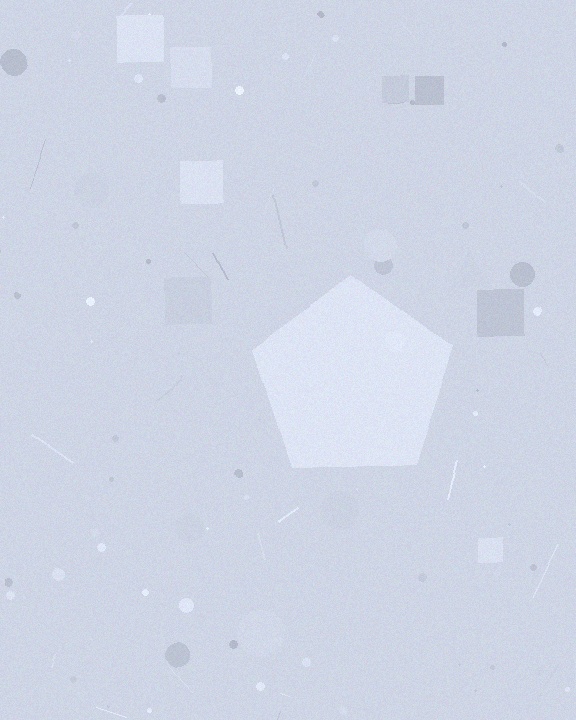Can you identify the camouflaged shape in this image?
The camouflaged shape is a pentagon.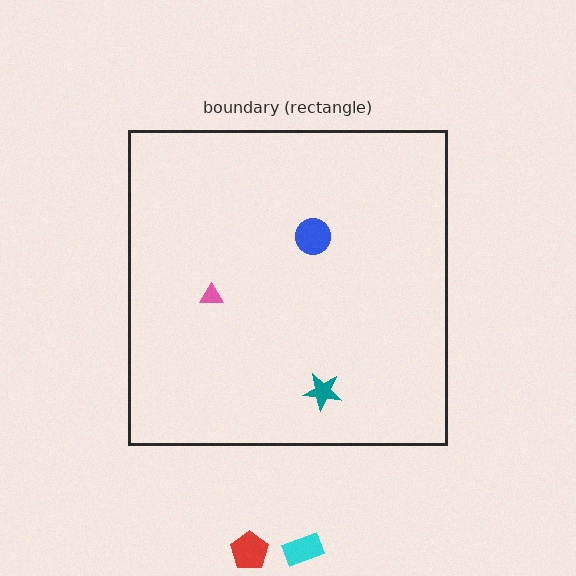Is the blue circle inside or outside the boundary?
Inside.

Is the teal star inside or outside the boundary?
Inside.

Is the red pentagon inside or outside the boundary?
Outside.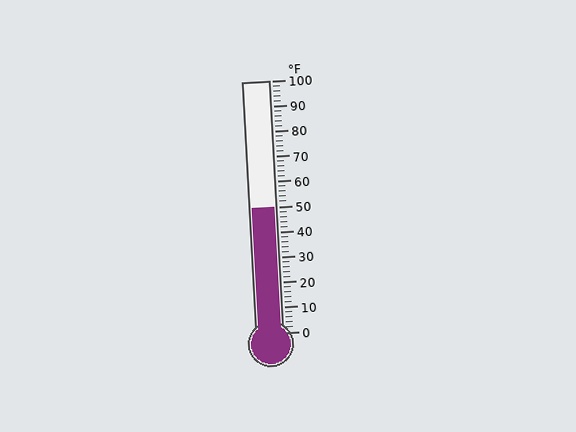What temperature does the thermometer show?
The thermometer shows approximately 50°F.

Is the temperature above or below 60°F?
The temperature is below 60°F.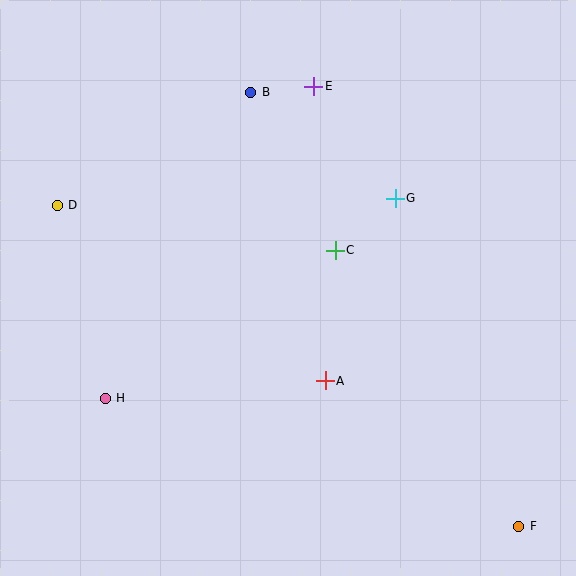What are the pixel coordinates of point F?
Point F is at (519, 526).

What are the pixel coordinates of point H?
Point H is at (105, 398).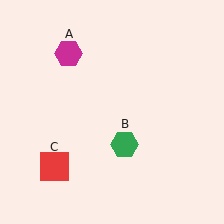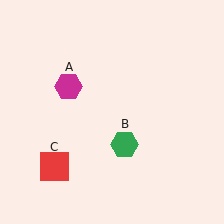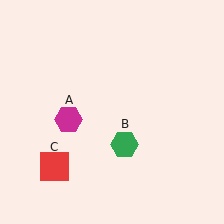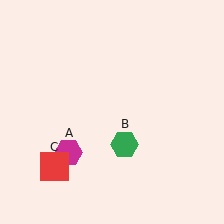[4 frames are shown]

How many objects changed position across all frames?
1 object changed position: magenta hexagon (object A).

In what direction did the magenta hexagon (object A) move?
The magenta hexagon (object A) moved down.